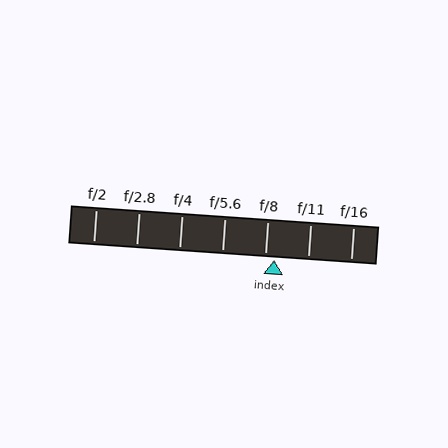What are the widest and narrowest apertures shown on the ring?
The widest aperture shown is f/2 and the narrowest is f/16.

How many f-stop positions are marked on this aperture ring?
There are 7 f-stop positions marked.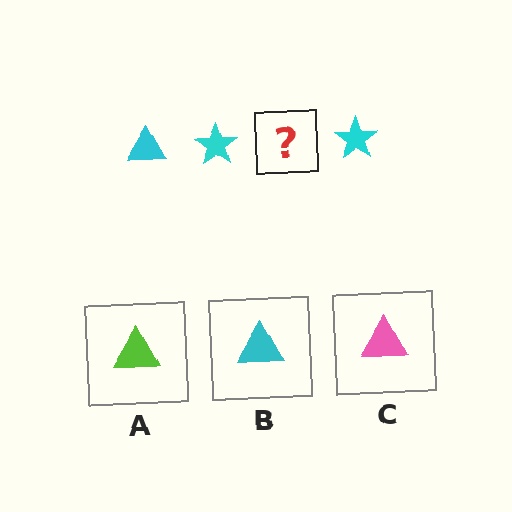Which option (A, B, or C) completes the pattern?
B.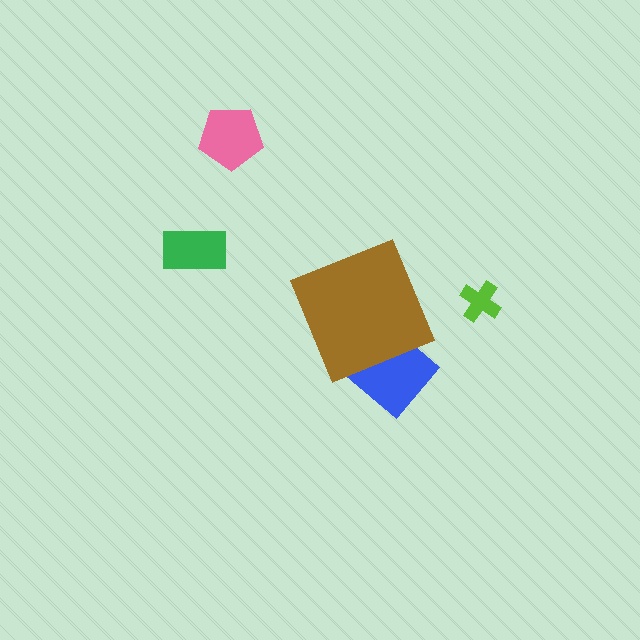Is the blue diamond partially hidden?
Yes, the blue diamond is partially hidden behind the brown diamond.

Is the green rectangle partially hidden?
No, the green rectangle is fully visible.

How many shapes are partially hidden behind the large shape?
1 shape is partially hidden.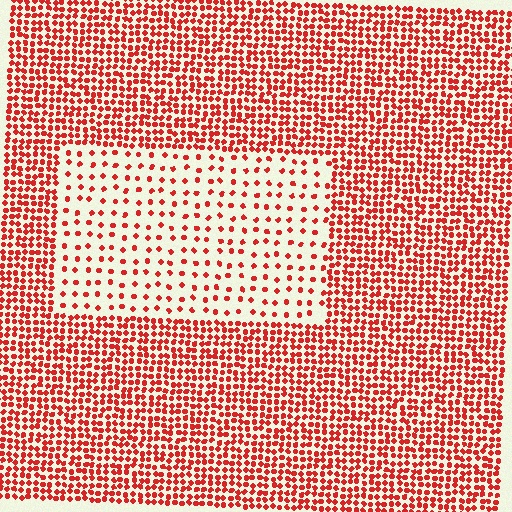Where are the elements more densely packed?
The elements are more densely packed outside the rectangle boundary.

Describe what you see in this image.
The image contains small red elements arranged at two different densities. A rectangle-shaped region is visible where the elements are less densely packed than the surrounding area.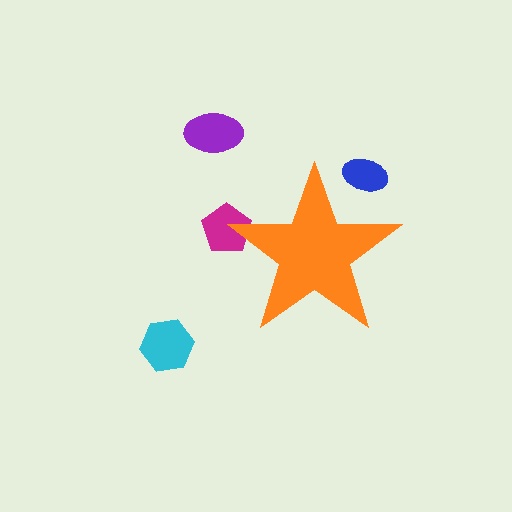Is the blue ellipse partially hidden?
Yes, the blue ellipse is partially hidden behind the orange star.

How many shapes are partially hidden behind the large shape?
2 shapes are partially hidden.